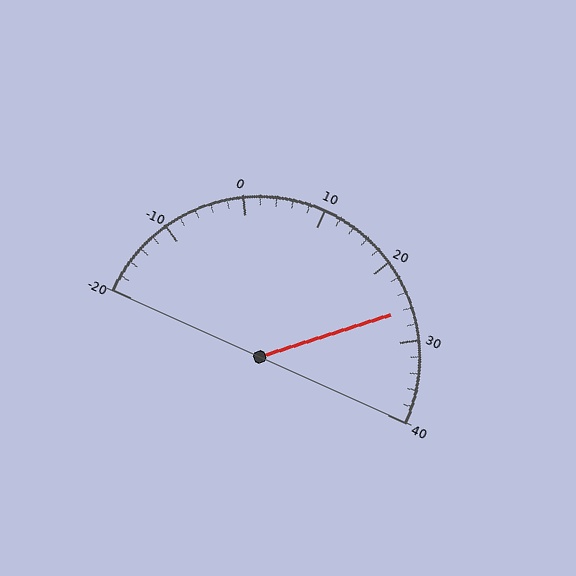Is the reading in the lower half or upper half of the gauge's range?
The reading is in the upper half of the range (-20 to 40).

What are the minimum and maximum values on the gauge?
The gauge ranges from -20 to 40.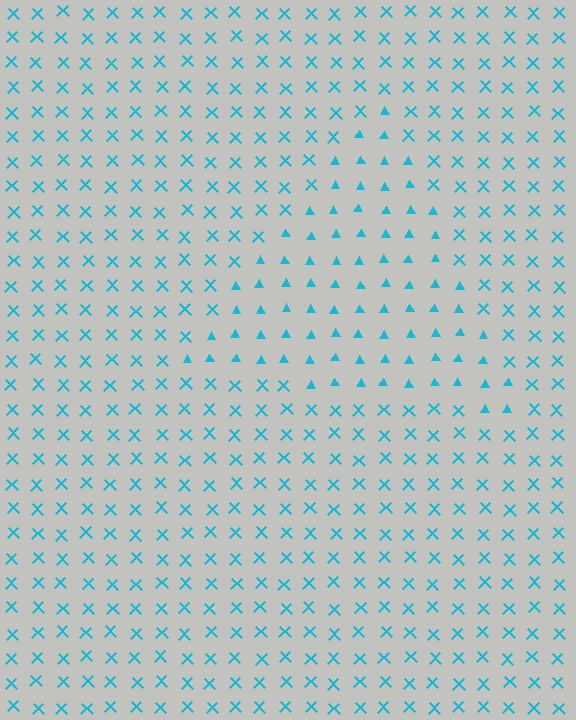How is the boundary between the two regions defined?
The boundary is defined by a change in element shape: triangles inside vs. X marks outside. All elements share the same color and spacing.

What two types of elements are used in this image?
The image uses triangles inside the triangle region and X marks outside it.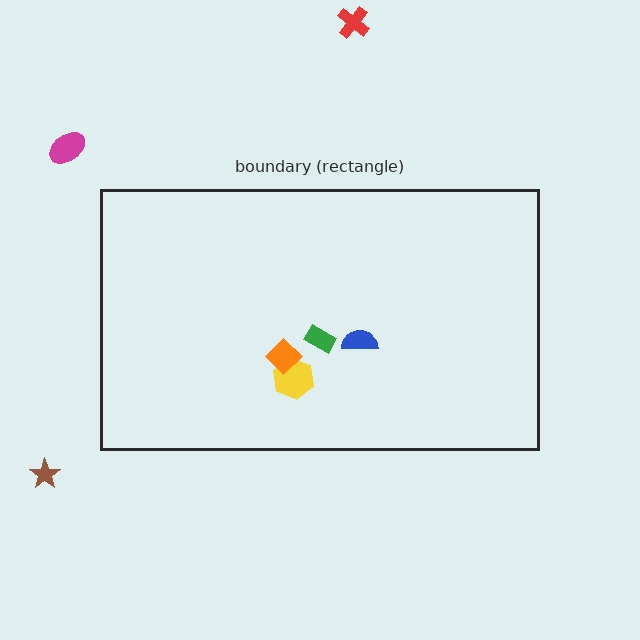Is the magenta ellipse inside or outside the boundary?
Outside.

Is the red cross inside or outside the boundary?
Outside.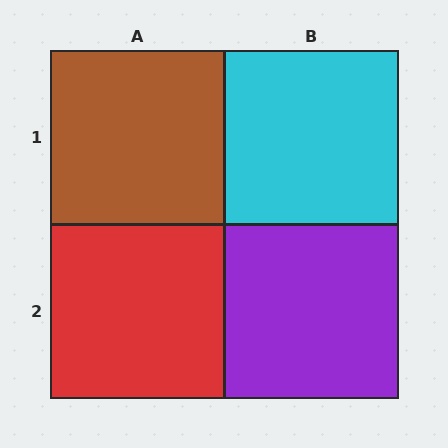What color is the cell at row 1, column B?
Cyan.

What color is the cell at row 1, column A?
Brown.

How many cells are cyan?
1 cell is cyan.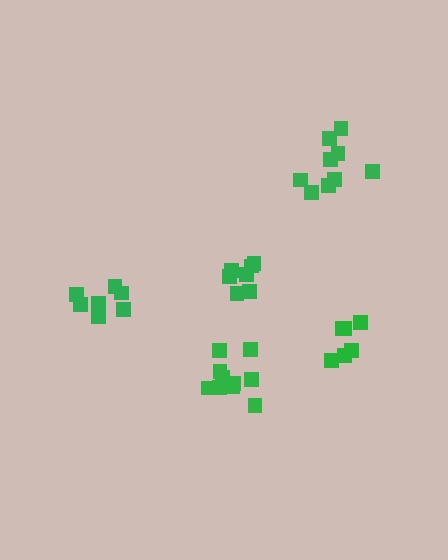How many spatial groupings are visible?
There are 5 spatial groupings.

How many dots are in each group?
Group 1: 7 dots, Group 2: 9 dots, Group 3: 10 dots, Group 4: 6 dots, Group 5: 7 dots (39 total).